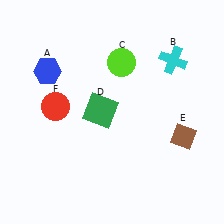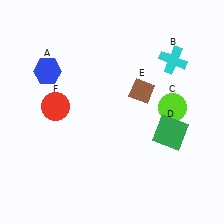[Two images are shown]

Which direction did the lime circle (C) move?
The lime circle (C) moved right.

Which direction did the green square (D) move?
The green square (D) moved right.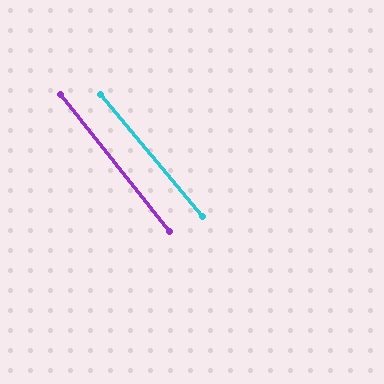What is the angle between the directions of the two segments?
Approximately 1 degree.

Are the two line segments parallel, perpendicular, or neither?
Parallel — their directions differ by only 1.0°.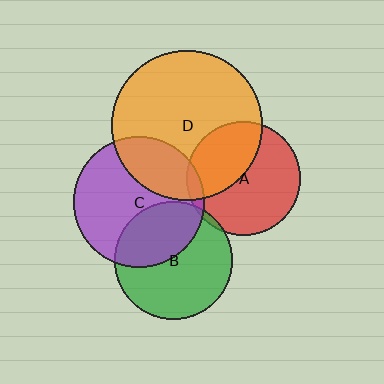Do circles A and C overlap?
Yes.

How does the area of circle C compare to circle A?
Approximately 1.3 times.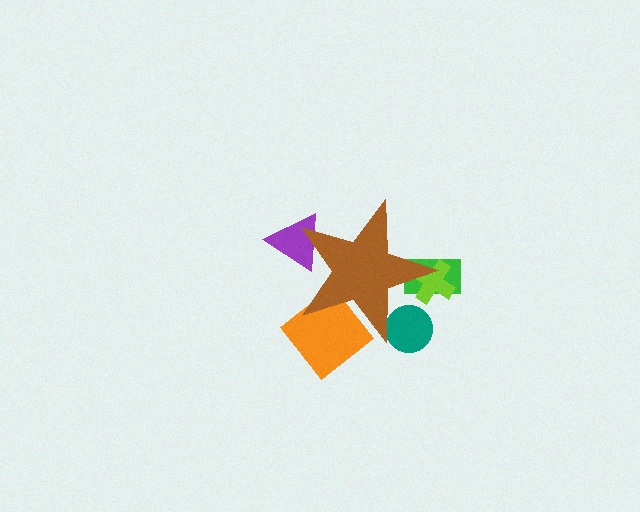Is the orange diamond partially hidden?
Yes, the orange diamond is partially hidden behind the brown star.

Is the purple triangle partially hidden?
Yes, the purple triangle is partially hidden behind the brown star.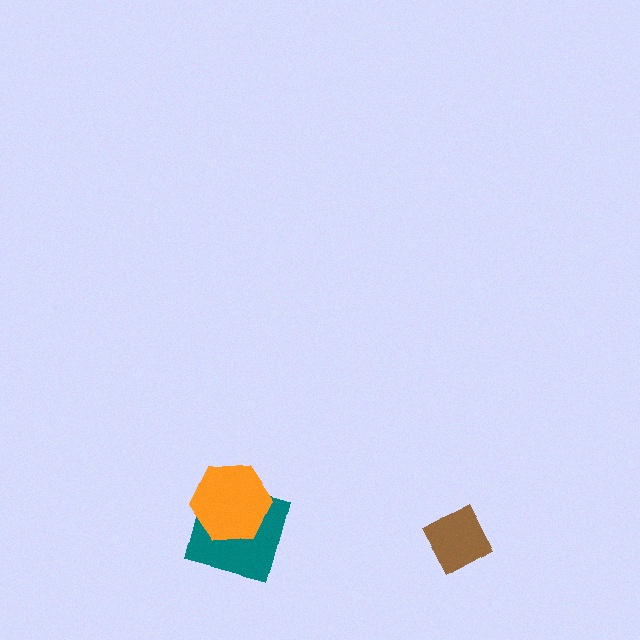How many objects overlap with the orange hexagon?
1 object overlaps with the orange hexagon.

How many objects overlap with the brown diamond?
0 objects overlap with the brown diamond.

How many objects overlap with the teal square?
1 object overlaps with the teal square.